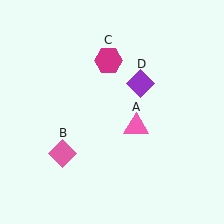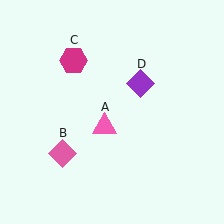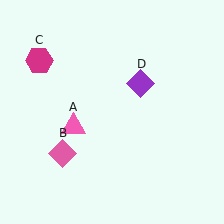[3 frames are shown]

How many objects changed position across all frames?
2 objects changed position: pink triangle (object A), magenta hexagon (object C).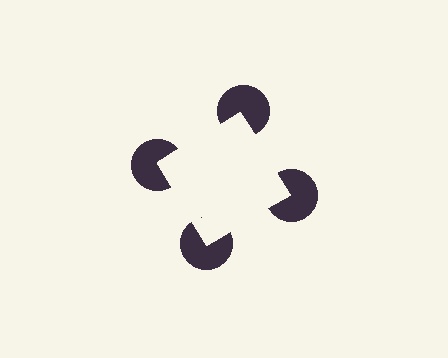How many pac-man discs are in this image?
There are 4 — one at each vertex of the illusory square.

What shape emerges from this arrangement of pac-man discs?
An illusory square — its edges are inferred from the aligned wedge cuts in the pac-man discs, not physically drawn.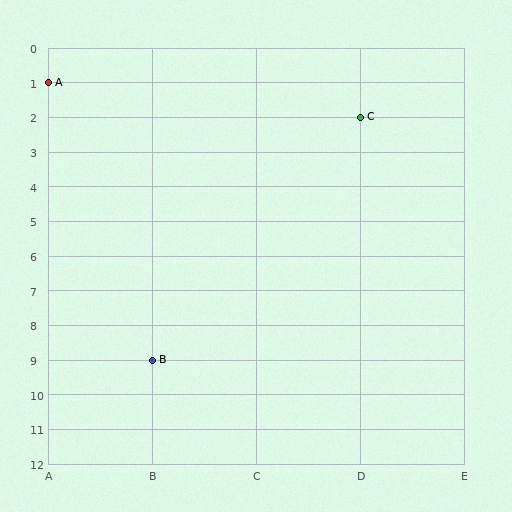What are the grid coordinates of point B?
Point B is at grid coordinates (B, 9).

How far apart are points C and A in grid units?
Points C and A are 3 columns and 1 row apart (about 3.2 grid units diagonally).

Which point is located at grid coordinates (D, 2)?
Point C is at (D, 2).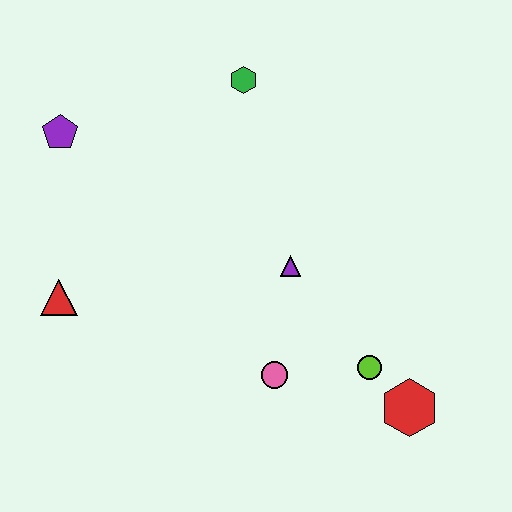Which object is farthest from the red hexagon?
The purple pentagon is farthest from the red hexagon.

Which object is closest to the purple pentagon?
The red triangle is closest to the purple pentagon.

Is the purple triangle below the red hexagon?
No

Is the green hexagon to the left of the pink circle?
Yes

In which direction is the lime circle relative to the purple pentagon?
The lime circle is to the right of the purple pentagon.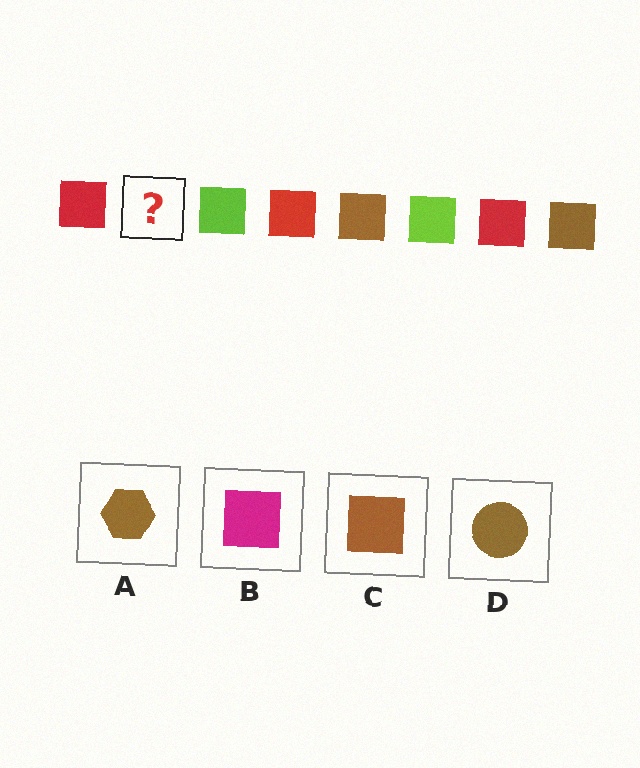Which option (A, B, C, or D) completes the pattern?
C.